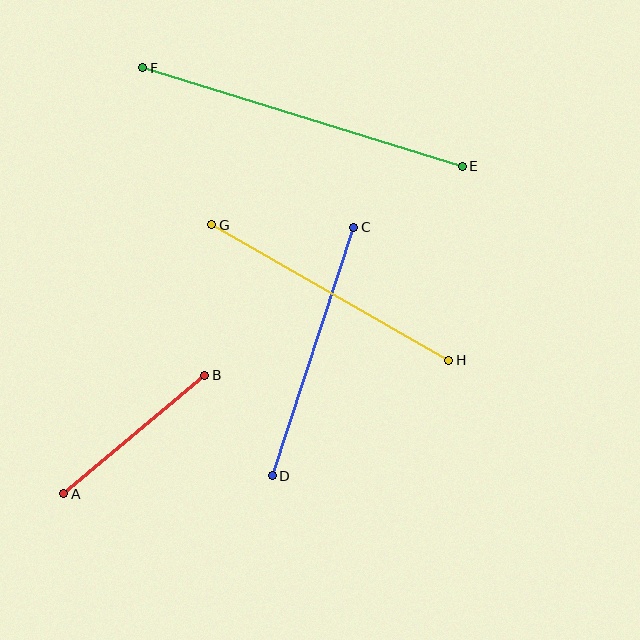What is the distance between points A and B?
The distance is approximately 184 pixels.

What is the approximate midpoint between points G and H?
The midpoint is at approximately (330, 292) pixels.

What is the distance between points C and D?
The distance is approximately 261 pixels.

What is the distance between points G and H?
The distance is approximately 273 pixels.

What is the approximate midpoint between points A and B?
The midpoint is at approximately (134, 435) pixels.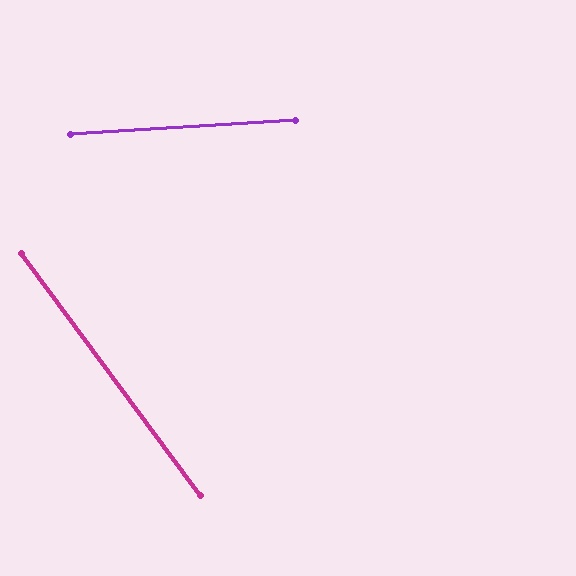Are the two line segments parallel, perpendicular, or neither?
Neither parallel nor perpendicular — they differ by about 57°.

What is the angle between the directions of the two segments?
Approximately 57 degrees.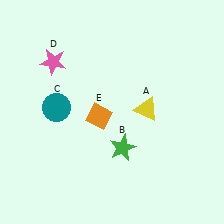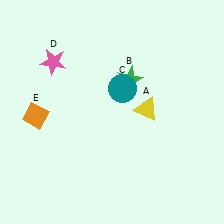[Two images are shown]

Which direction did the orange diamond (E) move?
The orange diamond (E) moved left.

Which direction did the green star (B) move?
The green star (B) moved up.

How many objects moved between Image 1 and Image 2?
3 objects moved between the two images.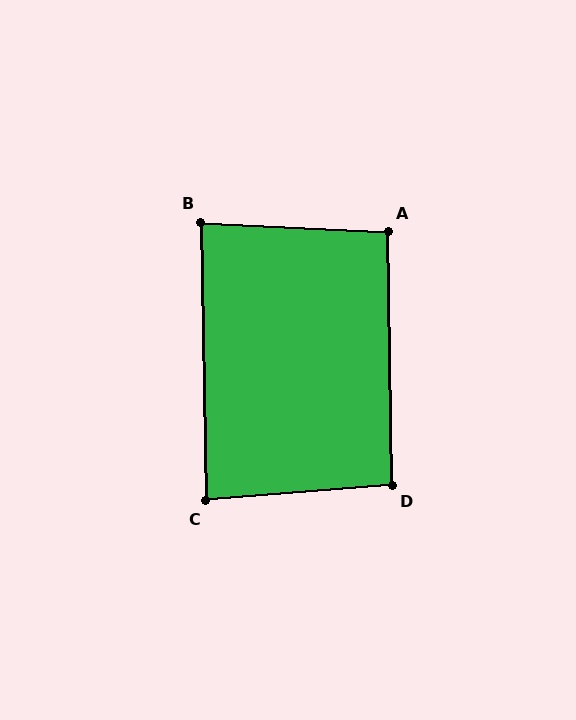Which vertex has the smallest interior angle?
B, at approximately 86 degrees.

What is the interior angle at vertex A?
Approximately 94 degrees (approximately right).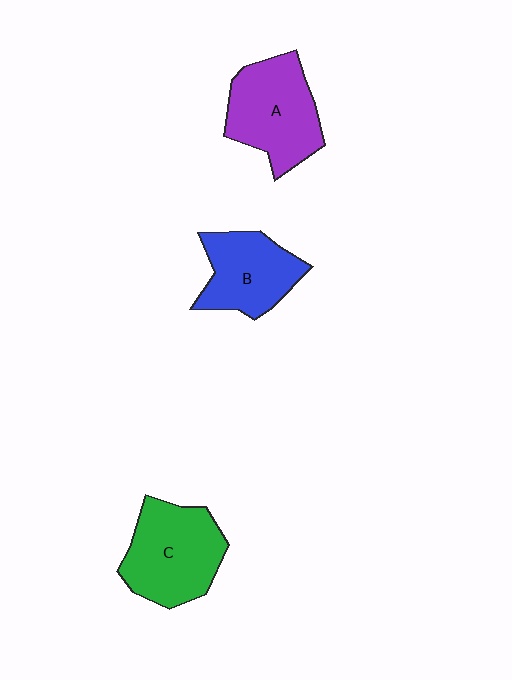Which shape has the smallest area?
Shape B (blue).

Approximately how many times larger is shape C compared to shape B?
Approximately 1.2 times.